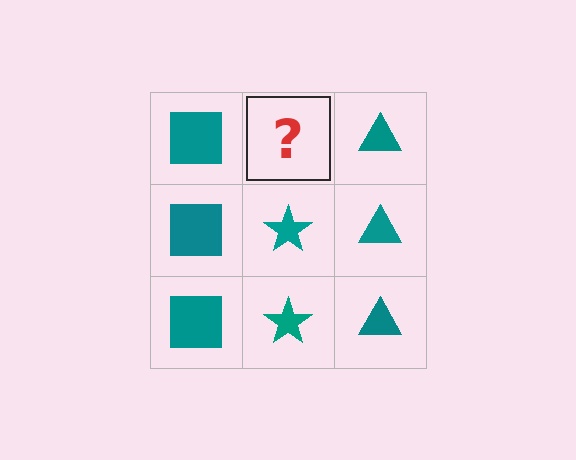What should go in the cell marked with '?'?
The missing cell should contain a teal star.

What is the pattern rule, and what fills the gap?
The rule is that each column has a consistent shape. The gap should be filled with a teal star.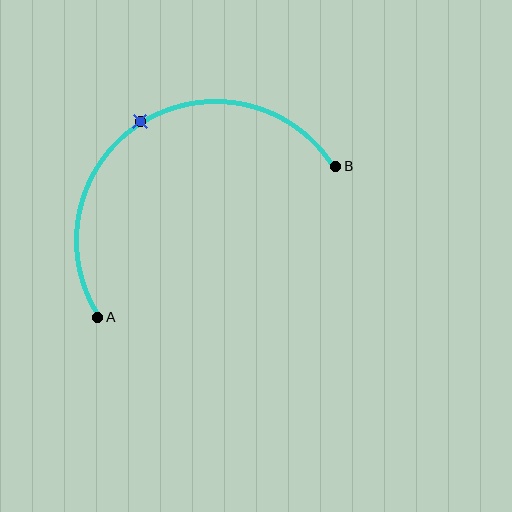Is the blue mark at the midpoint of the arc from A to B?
Yes. The blue mark lies on the arc at equal arc-length from both A and B — it is the arc midpoint.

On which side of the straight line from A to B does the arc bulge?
The arc bulges above the straight line connecting A and B.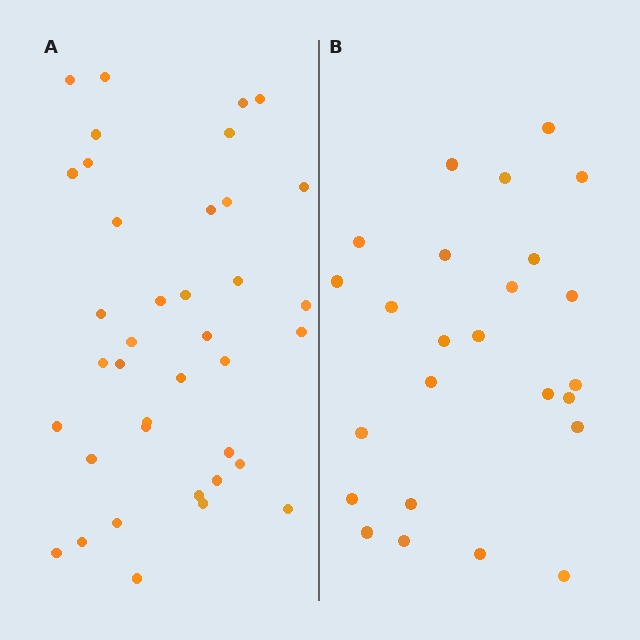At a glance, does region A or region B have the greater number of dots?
Region A (the left region) has more dots.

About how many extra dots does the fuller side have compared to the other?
Region A has approximately 15 more dots than region B.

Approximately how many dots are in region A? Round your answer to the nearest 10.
About 40 dots. (The exact count is 38, which rounds to 40.)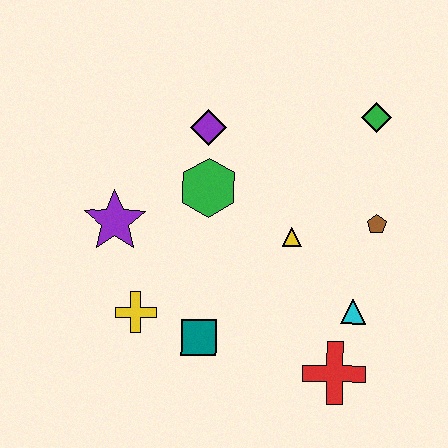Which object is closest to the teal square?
The yellow cross is closest to the teal square.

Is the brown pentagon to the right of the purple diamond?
Yes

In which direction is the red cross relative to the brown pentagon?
The red cross is below the brown pentagon.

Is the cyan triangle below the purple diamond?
Yes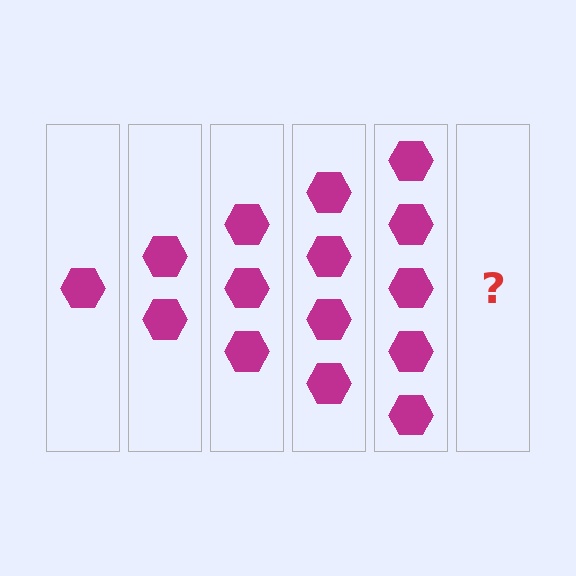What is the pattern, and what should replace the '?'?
The pattern is that each step adds one more hexagon. The '?' should be 6 hexagons.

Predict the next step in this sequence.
The next step is 6 hexagons.